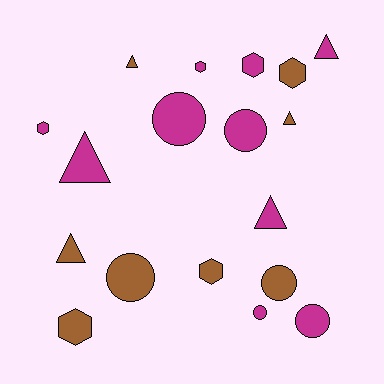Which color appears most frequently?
Magenta, with 10 objects.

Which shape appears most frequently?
Triangle, with 6 objects.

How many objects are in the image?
There are 18 objects.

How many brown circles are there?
There are 2 brown circles.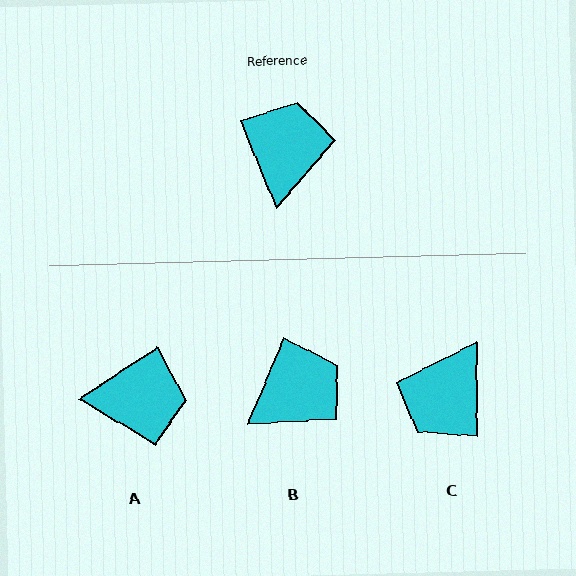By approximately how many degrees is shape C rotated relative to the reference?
Approximately 158 degrees counter-clockwise.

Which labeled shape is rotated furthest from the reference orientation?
C, about 158 degrees away.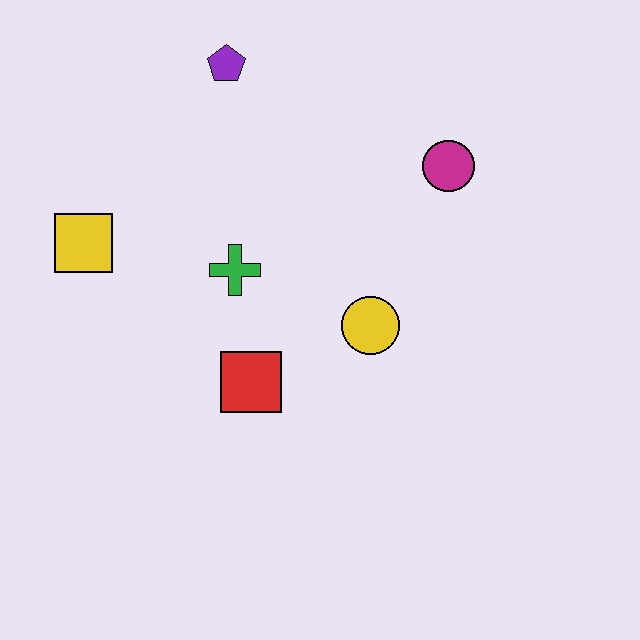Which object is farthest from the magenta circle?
The yellow square is farthest from the magenta circle.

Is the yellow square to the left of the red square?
Yes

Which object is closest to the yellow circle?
The red square is closest to the yellow circle.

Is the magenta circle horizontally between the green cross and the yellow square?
No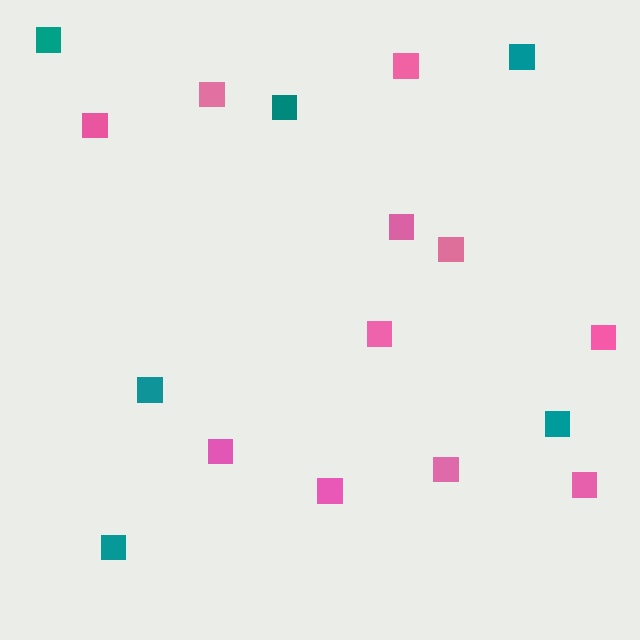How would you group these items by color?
There are 2 groups: one group of teal squares (6) and one group of pink squares (11).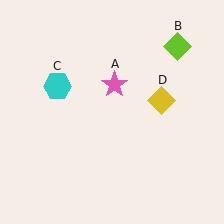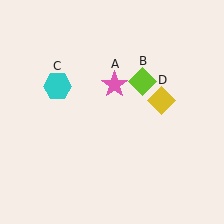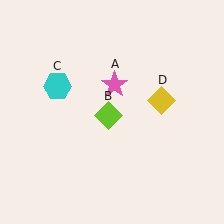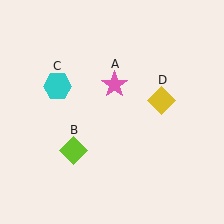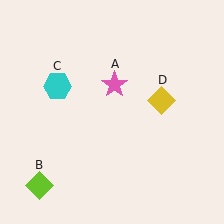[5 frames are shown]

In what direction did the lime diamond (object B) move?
The lime diamond (object B) moved down and to the left.